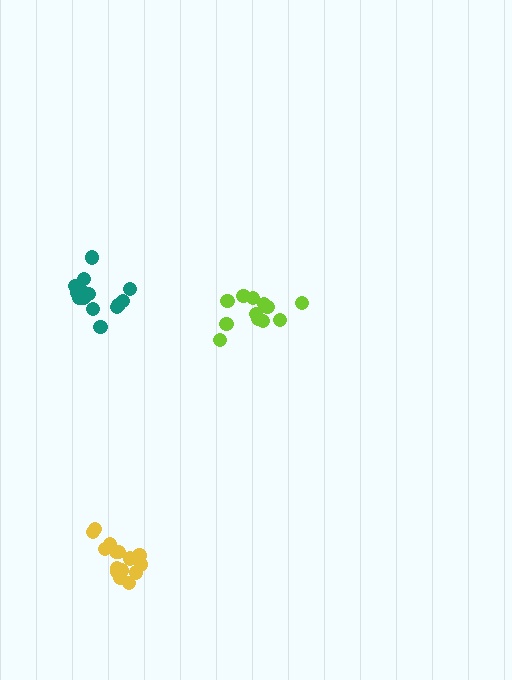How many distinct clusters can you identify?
There are 3 distinct clusters.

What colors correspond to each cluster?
The clusters are colored: lime, yellow, teal.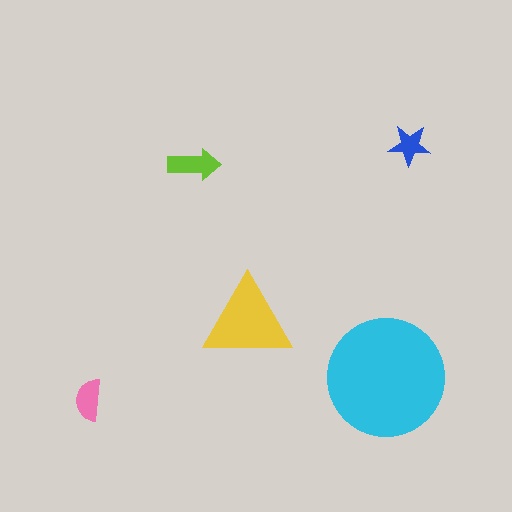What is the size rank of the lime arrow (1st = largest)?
3rd.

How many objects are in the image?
There are 5 objects in the image.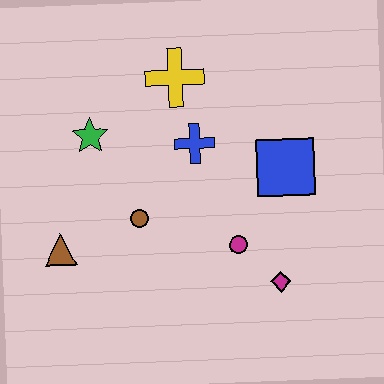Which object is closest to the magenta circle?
The magenta diamond is closest to the magenta circle.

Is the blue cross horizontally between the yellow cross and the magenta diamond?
Yes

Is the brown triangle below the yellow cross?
Yes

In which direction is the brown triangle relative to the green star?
The brown triangle is below the green star.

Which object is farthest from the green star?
The magenta diamond is farthest from the green star.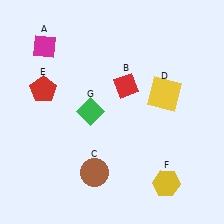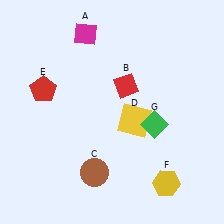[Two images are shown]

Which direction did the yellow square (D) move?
The yellow square (D) moved left.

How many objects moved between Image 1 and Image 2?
3 objects moved between the two images.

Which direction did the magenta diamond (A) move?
The magenta diamond (A) moved right.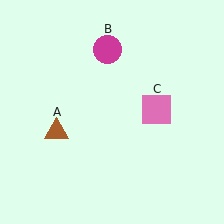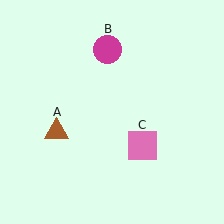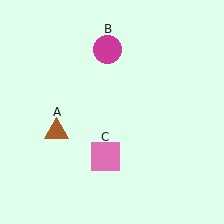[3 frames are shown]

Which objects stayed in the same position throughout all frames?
Brown triangle (object A) and magenta circle (object B) remained stationary.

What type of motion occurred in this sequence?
The pink square (object C) rotated clockwise around the center of the scene.